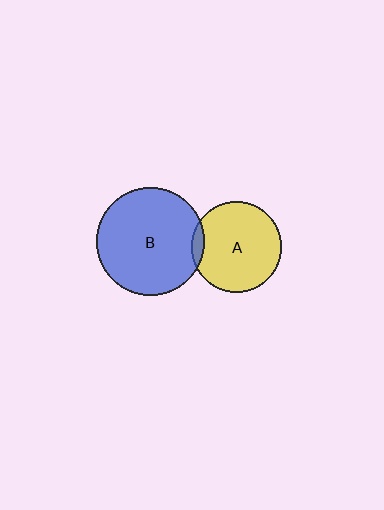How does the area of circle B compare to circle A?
Approximately 1.4 times.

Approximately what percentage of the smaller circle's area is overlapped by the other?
Approximately 5%.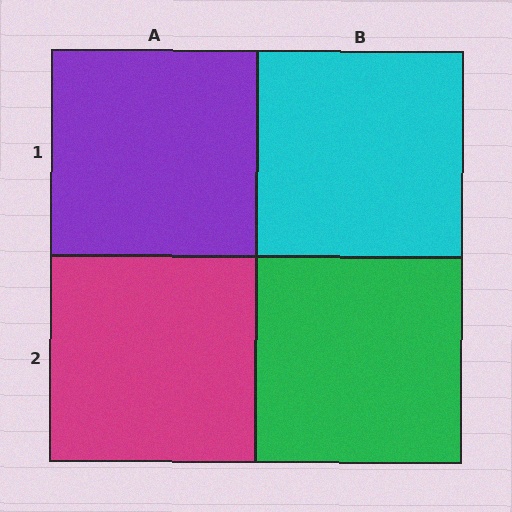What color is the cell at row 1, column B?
Cyan.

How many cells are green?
1 cell is green.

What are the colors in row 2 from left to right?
Magenta, green.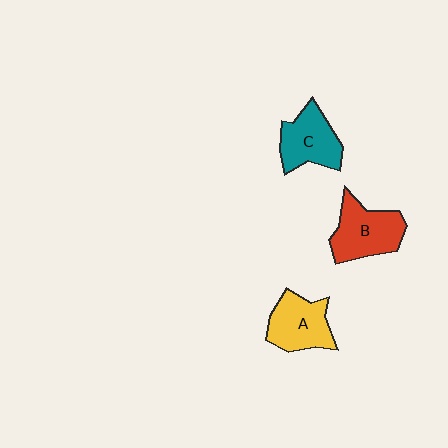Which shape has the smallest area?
Shape C (teal).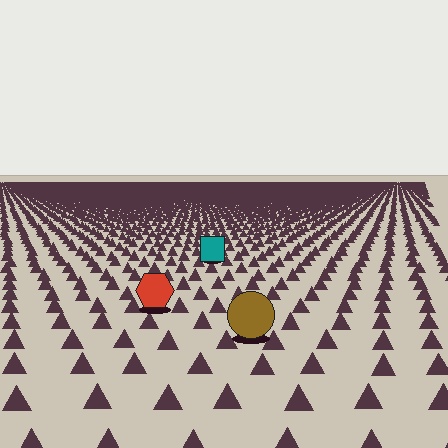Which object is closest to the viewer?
The brown circle is closest. The texture marks near it are larger and more spread out.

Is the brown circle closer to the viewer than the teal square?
Yes. The brown circle is closer — you can tell from the texture gradient: the ground texture is coarser near it.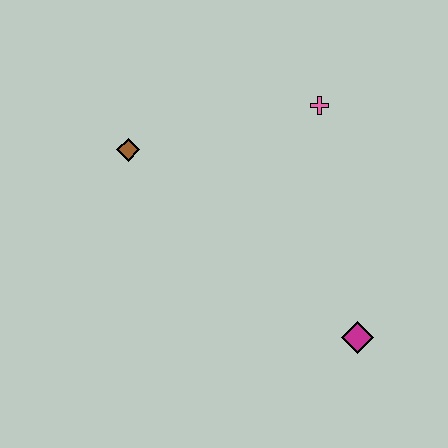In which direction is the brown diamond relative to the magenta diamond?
The brown diamond is to the left of the magenta diamond.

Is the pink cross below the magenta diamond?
No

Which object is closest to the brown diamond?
The pink cross is closest to the brown diamond.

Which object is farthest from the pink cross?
The magenta diamond is farthest from the pink cross.